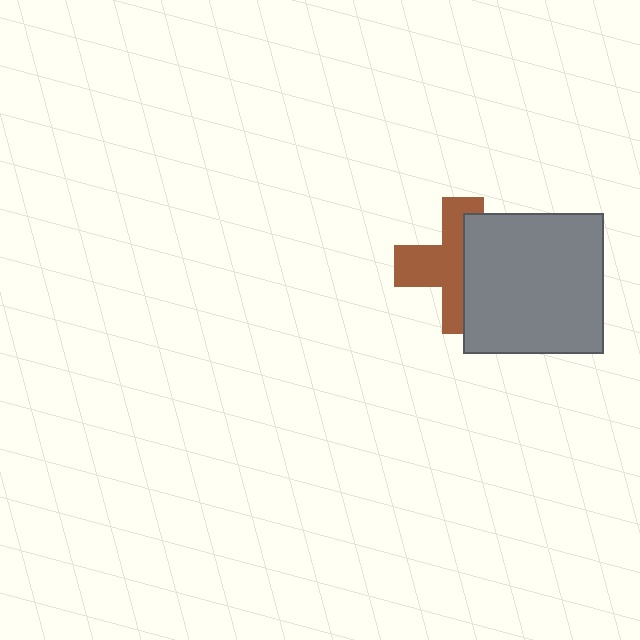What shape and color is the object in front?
The object in front is a gray square.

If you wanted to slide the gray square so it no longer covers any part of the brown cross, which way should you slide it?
Slide it right — that is the most direct way to separate the two shapes.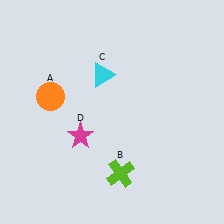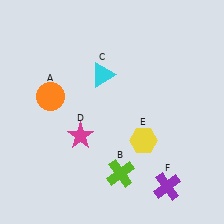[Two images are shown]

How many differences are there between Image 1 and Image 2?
There are 2 differences between the two images.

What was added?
A yellow hexagon (E), a purple cross (F) were added in Image 2.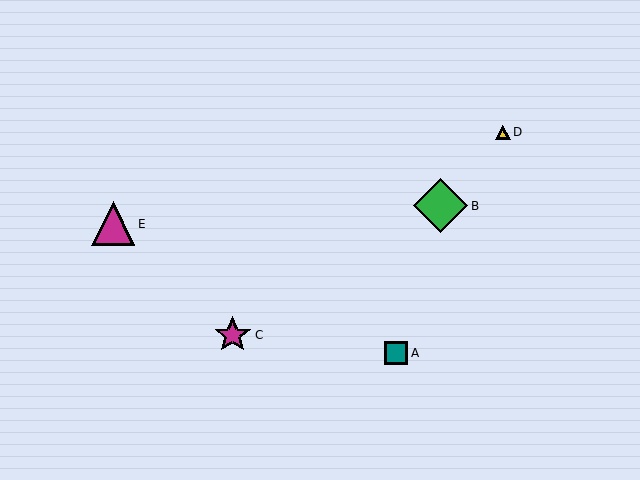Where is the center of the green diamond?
The center of the green diamond is at (441, 206).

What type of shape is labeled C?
Shape C is a magenta star.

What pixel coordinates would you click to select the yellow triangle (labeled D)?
Click at (503, 132) to select the yellow triangle D.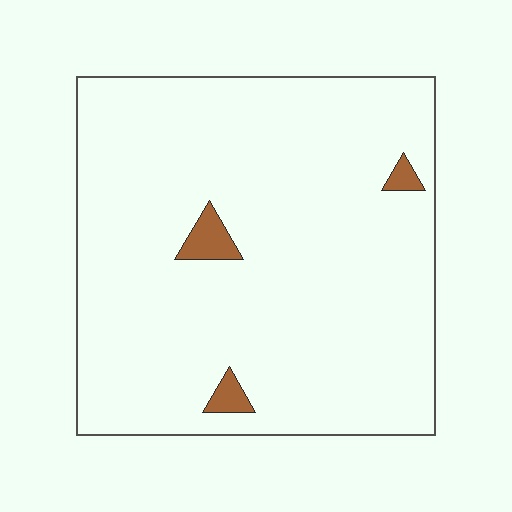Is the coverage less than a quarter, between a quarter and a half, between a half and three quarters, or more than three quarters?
Less than a quarter.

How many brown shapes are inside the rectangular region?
3.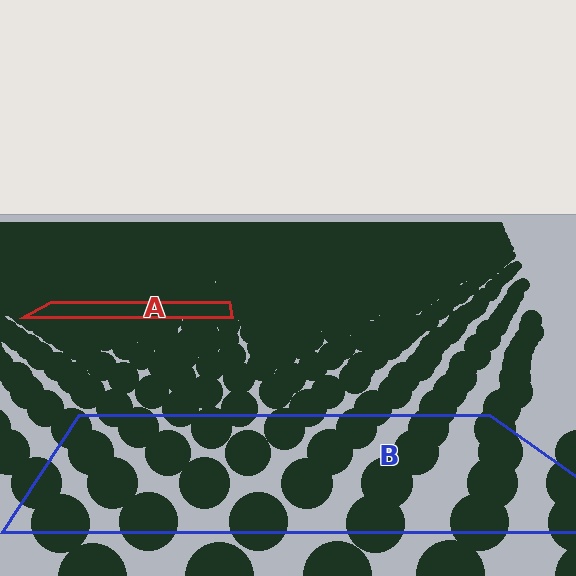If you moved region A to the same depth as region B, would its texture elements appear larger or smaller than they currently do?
They would appear larger. At a closer depth, the same texture elements are projected at a bigger on-screen size.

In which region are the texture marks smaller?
The texture marks are smaller in region A, because it is farther away.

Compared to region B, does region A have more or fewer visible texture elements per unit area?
Region A has more texture elements per unit area — they are packed more densely because it is farther away.